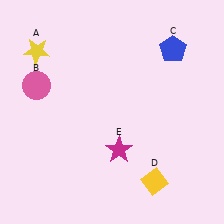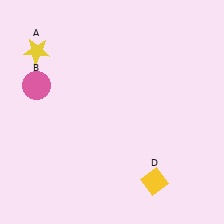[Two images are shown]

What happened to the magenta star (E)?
The magenta star (E) was removed in Image 2. It was in the bottom-right area of Image 1.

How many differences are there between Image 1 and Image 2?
There are 2 differences between the two images.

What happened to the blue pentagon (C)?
The blue pentagon (C) was removed in Image 2. It was in the top-right area of Image 1.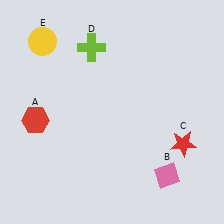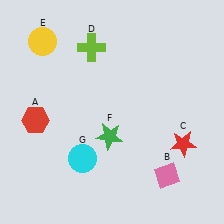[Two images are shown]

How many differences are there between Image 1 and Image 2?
There are 2 differences between the two images.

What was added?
A green star (F), a cyan circle (G) were added in Image 2.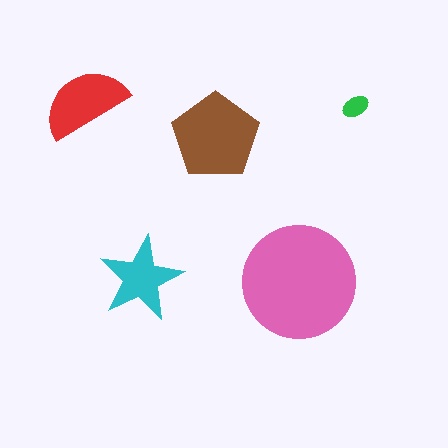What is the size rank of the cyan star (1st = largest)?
4th.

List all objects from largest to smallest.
The pink circle, the brown pentagon, the red semicircle, the cyan star, the green ellipse.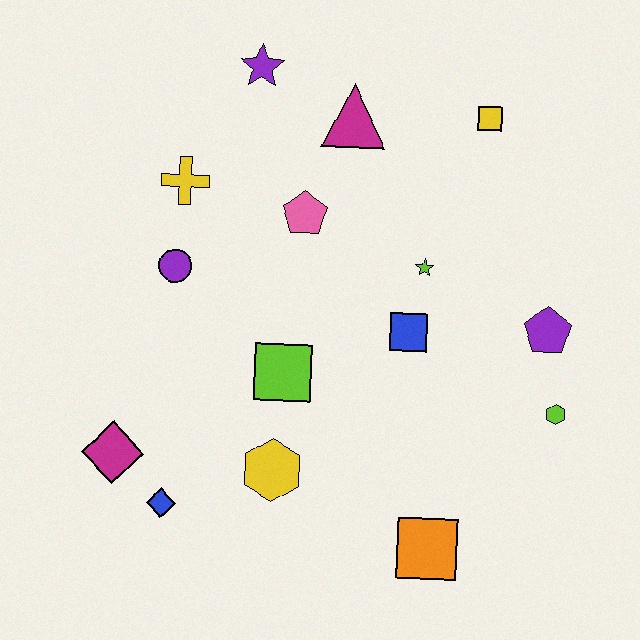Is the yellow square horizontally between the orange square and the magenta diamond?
No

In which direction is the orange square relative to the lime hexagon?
The orange square is below the lime hexagon.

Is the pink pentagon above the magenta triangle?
No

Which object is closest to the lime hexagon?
The purple pentagon is closest to the lime hexagon.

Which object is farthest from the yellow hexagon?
The yellow square is farthest from the yellow hexagon.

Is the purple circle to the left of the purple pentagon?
Yes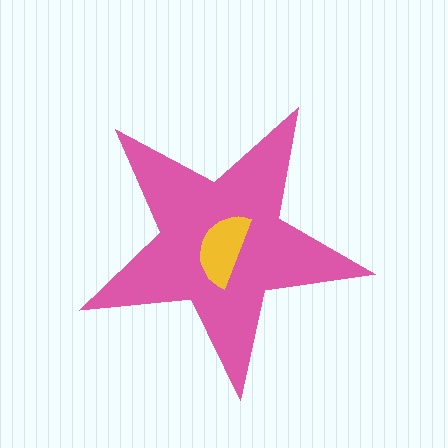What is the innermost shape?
The yellow semicircle.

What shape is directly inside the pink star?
The yellow semicircle.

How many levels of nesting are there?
2.